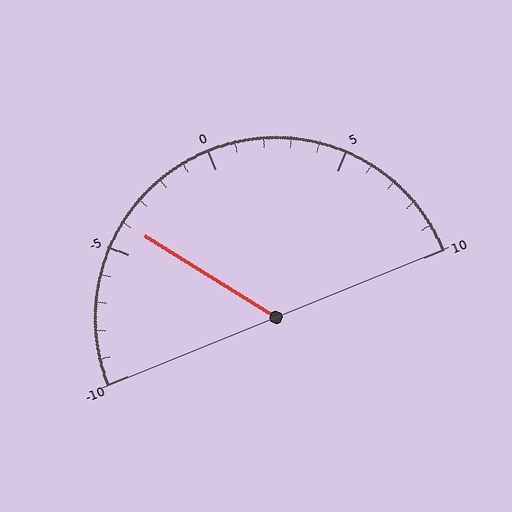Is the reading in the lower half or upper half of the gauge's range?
The reading is in the lower half of the range (-10 to 10).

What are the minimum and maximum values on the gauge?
The gauge ranges from -10 to 10.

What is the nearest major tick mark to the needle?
The nearest major tick mark is -5.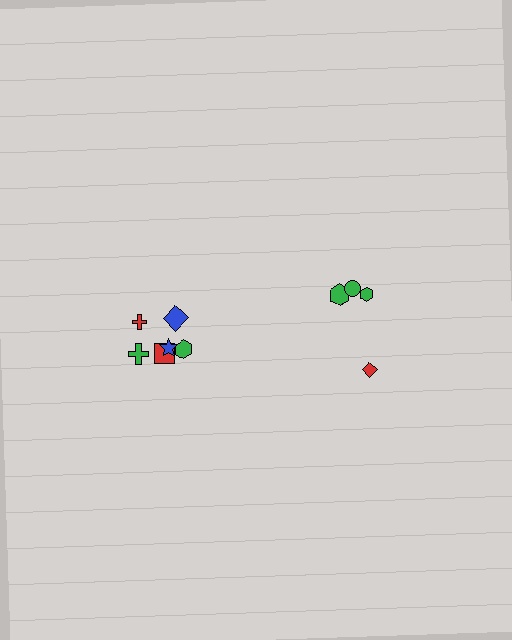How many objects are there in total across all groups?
There are 10 objects.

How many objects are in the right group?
There are 4 objects.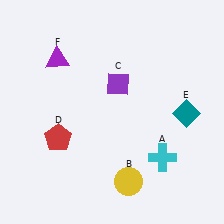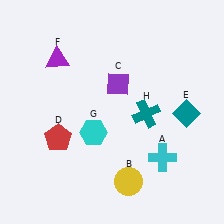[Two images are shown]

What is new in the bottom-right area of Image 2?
A teal cross (H) was added in the bottom-right area of Image 2.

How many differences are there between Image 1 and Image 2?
There are 2 differences between the two images.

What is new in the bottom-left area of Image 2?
A cyan hexagon (G) was added in the bottom-left area of Image 2.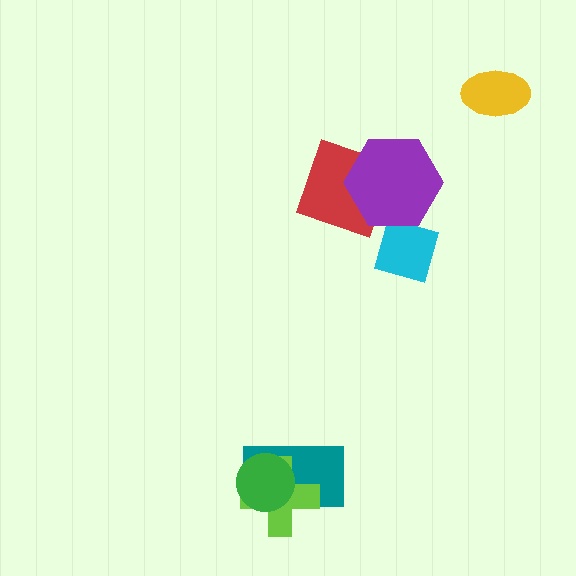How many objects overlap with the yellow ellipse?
0 objects overlap with the yellow ellipse.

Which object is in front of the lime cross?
The green circle is in front of the lime cross.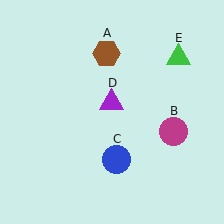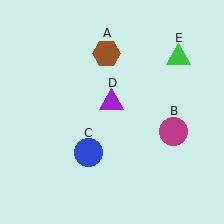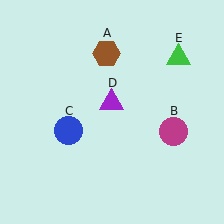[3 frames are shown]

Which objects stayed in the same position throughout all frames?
Brown hexagon (object A) and magenta circle (object B) and purple triangle (object D) and green triangle (object E) remained stationary.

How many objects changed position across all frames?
1 object changed position: blue circle (object C).